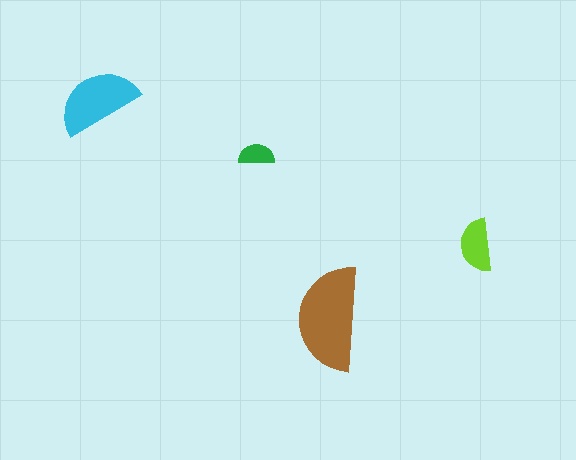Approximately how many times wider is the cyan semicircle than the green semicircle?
About 2.5 times wider.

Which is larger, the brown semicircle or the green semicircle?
The brown one.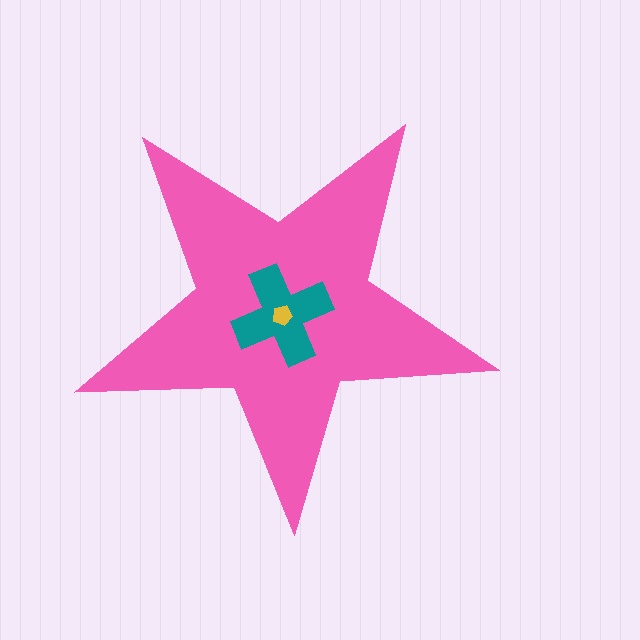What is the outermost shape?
The pink star.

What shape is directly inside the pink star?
The teal cross.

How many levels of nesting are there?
3.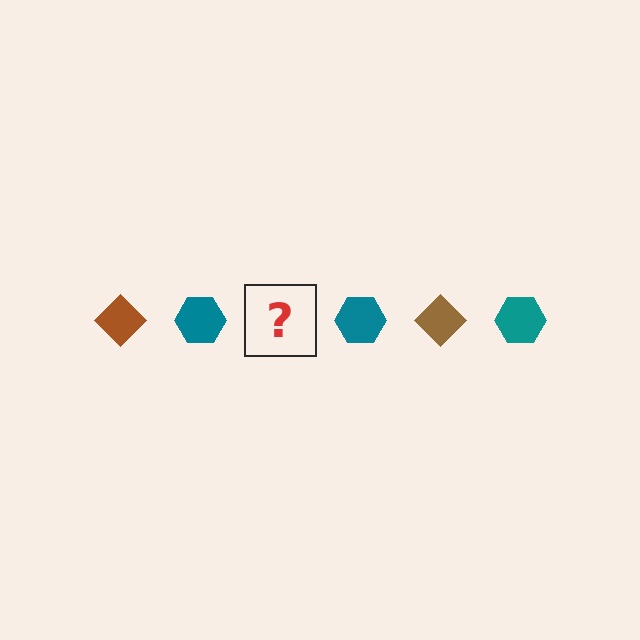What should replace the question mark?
The question mark should be replaced with a brown diamond.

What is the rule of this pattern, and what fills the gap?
The rule is that the pattern alternates between brown diamond and teal hexagon. The gap should be filled with a brown diamond.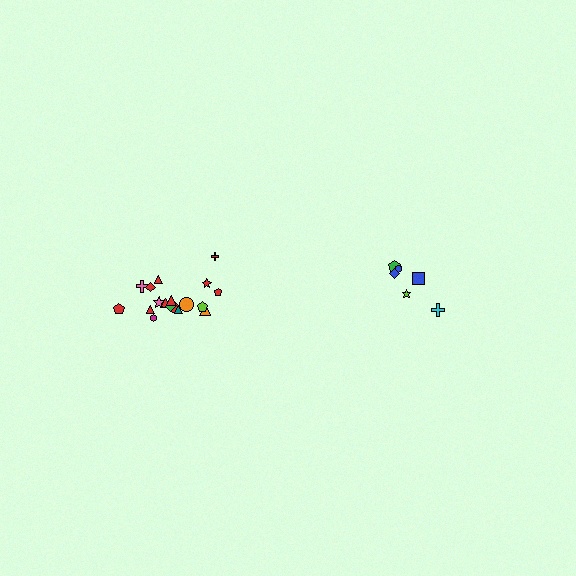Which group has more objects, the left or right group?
The left group.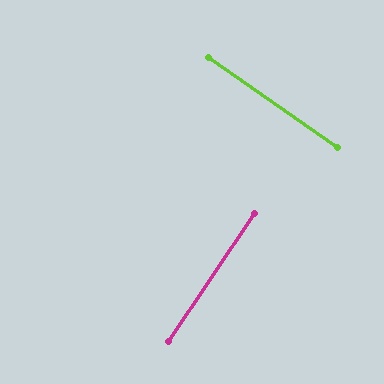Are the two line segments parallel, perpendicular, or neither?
Perpendicular — they meet at approximately 89°.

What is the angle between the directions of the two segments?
Approximately 89 degrees.